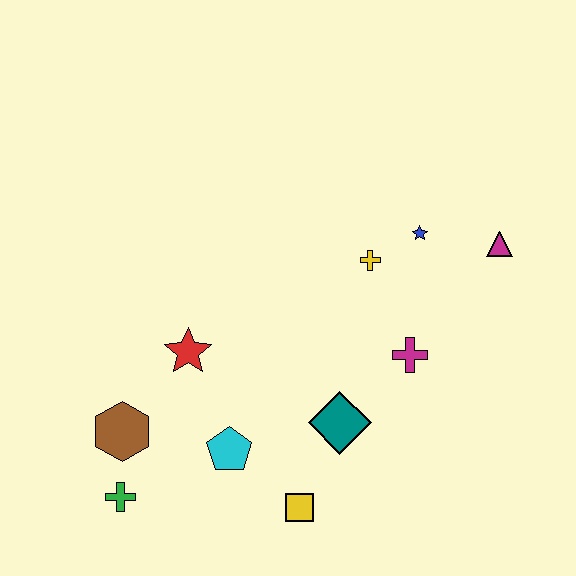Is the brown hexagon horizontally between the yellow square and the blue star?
No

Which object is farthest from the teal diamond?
The magenta triangle is farthest from the teal diamond.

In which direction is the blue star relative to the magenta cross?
The blue star is above the magenta cross.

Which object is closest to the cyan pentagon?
The yellow square is closest to the cyan pentagon.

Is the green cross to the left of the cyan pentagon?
Yes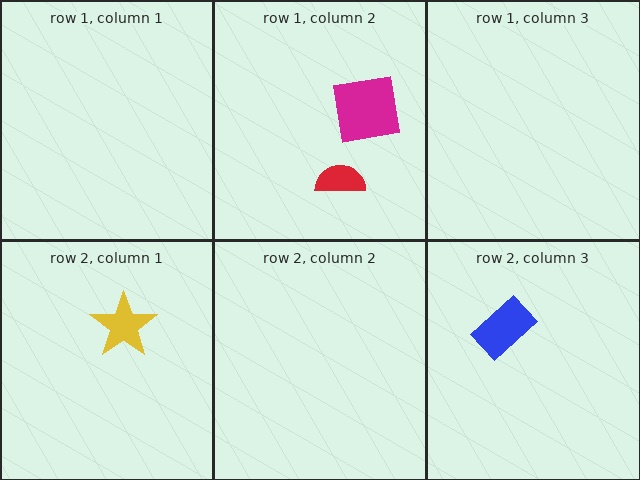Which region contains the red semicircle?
The row 1, column 2 region.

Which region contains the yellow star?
The row 2, column 1 region.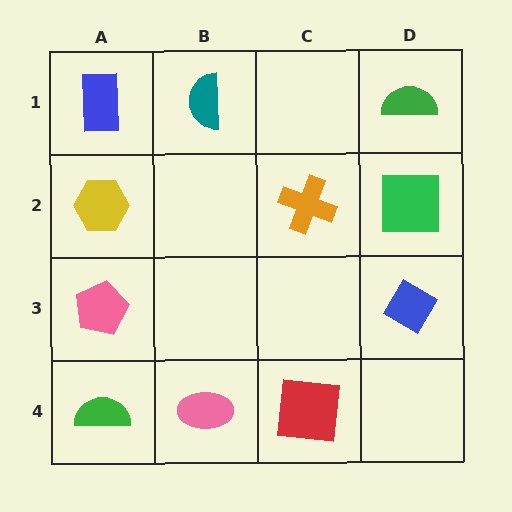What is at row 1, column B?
A teal semicircle.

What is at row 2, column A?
A yellow hexagon.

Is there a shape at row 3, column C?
No, that cell is empty.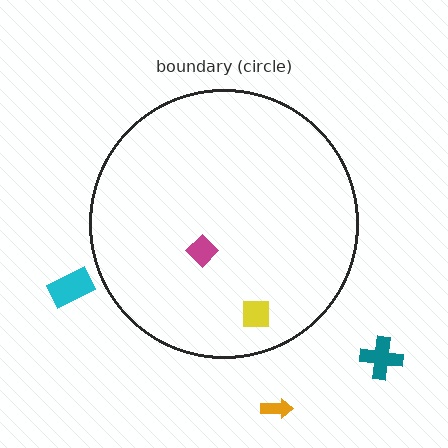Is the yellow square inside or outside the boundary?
Inside.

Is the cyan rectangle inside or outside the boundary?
Outside.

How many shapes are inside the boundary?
2 inside, 3 outside.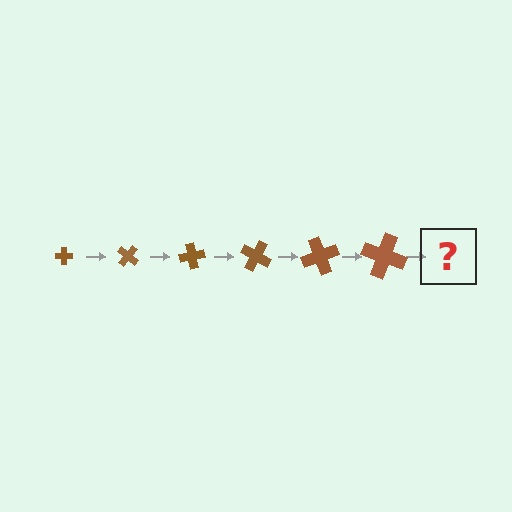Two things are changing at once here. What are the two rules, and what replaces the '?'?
The two rules are that the cross grows larger each step and it rotates 40 degrees each step. The '?' should be a cross, larger than the previous one and rotated 240 degrees from the start.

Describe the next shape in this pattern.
It should be a cross, larger than the previous one and rotated 240 degrees from the start.